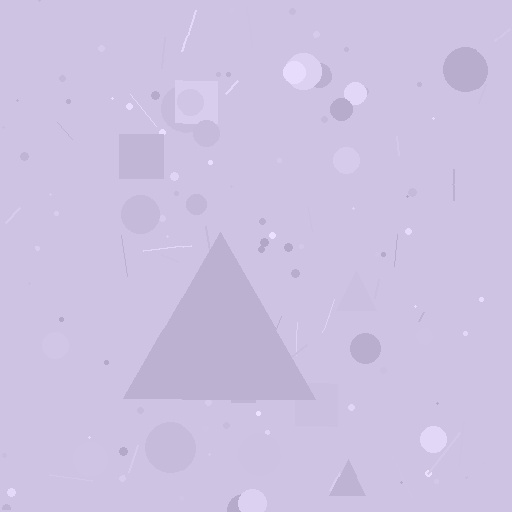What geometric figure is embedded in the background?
A triangle is embedded in the background.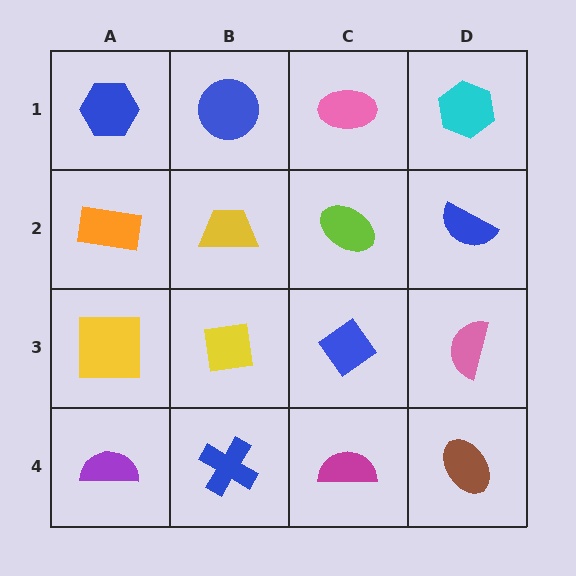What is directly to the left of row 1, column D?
A pink ellipse.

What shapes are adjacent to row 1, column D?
A blue semicircle (row 2, column D), a pink ellipse (row 1, column C).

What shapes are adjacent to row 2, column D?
A cyan hexagon (row 1, column D), a pink semicircle (row 3, column D), a lime ellipse (row 2, column C).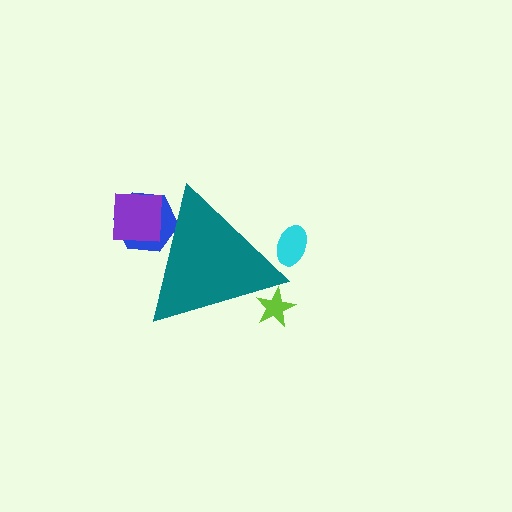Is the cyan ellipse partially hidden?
Yes, the cyan ellipse is partially hidden behind the teal triangle.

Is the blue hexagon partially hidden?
Yes, the blue hexagon is partially hidden behind the teal triangle.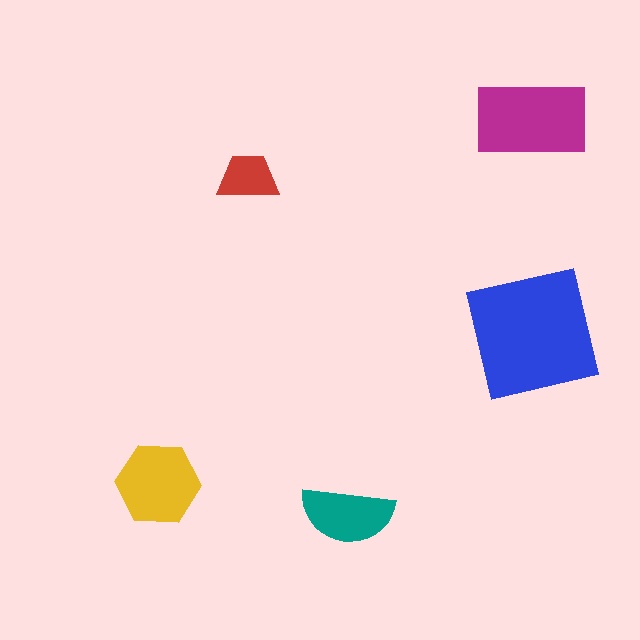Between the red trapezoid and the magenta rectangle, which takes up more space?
The magenta rectangle.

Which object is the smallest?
The red trapezoid.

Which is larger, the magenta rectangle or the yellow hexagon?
The magenta rectangle.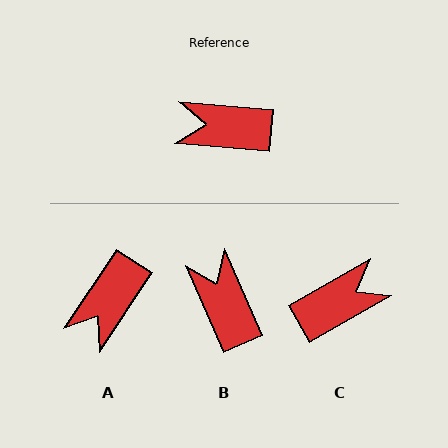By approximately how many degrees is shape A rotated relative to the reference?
Approximately 61 degrees counter-clockwise.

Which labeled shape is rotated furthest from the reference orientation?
C, about 145 degrees away.